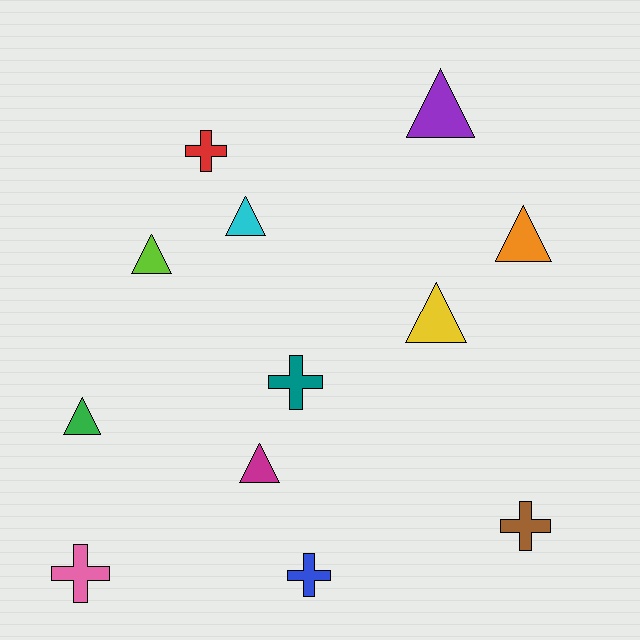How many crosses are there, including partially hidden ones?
There are 5 crosses.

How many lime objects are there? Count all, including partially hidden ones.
There is 1 lime object.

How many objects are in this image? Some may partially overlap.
There are 12 objects.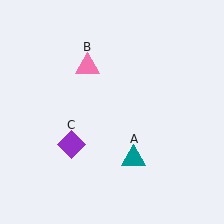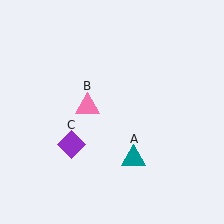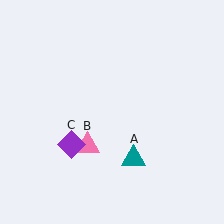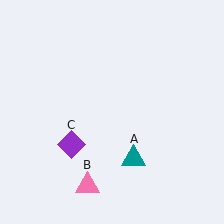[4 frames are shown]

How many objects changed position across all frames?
1 object changed position: pink triangle (object B).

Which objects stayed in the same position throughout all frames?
Teal triangle (object A) and purple diamond (object C) remained stationary.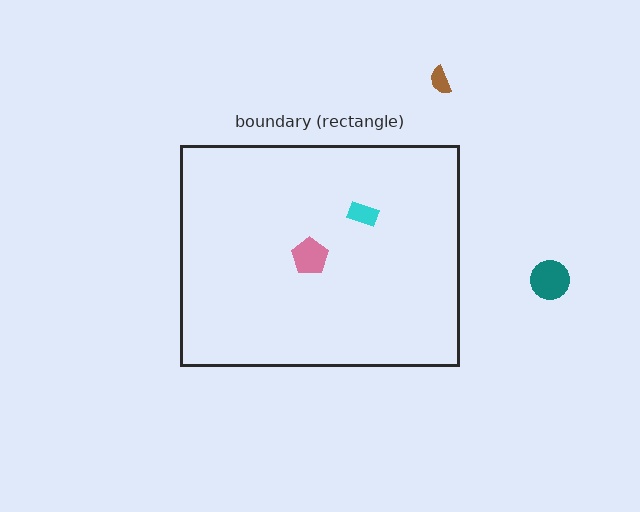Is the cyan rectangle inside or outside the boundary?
Inside.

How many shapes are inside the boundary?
2 inside, 2 outside.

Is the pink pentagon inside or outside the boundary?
Inside.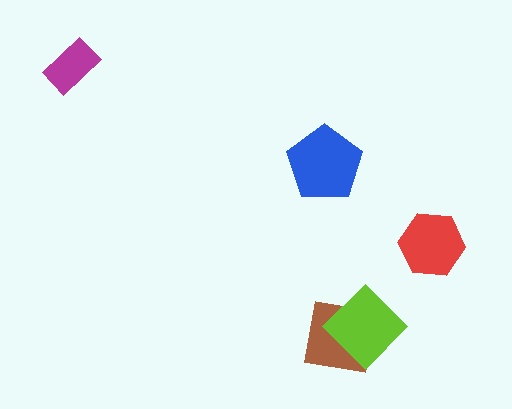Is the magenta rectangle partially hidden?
No, no other shape covers it.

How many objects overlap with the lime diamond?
1 object overlaps with the lime diamond.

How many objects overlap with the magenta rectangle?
0 objects overlap with the magenta rectangle.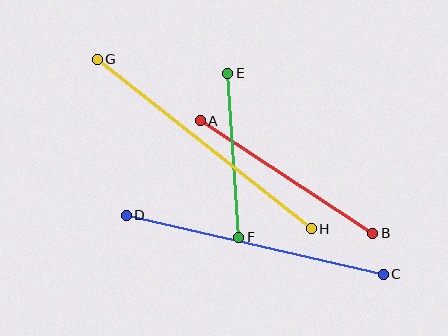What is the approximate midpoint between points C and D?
The midpoint is at approximately (255, 245) pixels.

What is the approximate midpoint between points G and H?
The midpoint is at approximately (204, 144) pixels.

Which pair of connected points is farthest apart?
Points G and H are farthest apart.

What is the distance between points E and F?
The distance is approximately 164 pixels.